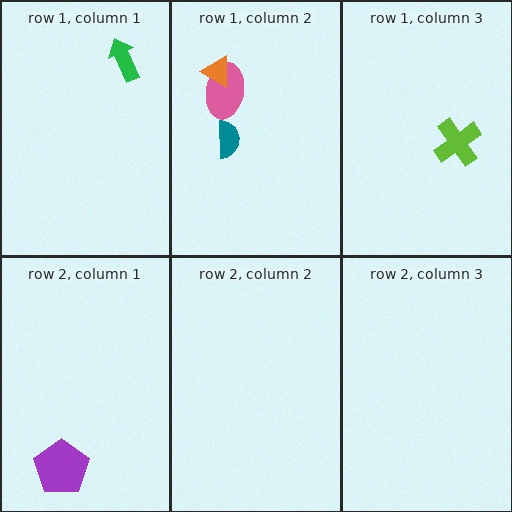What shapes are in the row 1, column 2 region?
The pink ellipse, the teal semicircle, the orange triangle.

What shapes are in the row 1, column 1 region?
The green arrow.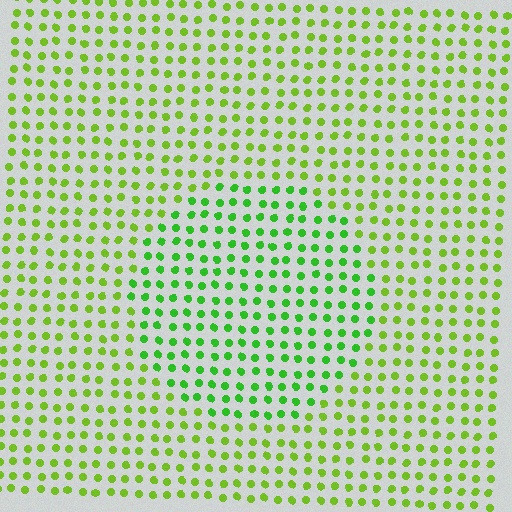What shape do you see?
I see a circle.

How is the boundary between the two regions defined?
The boundary is defined purely by a slight shift in hue (about 27 degrees). Spacing, size, and orientation are identical on both sides.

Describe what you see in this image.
The image is filled with small lime elements in a uniform arrangement. A circle-shaped region is visible where the elements are tinted to a slightly different hue, forming a subtle color boundary.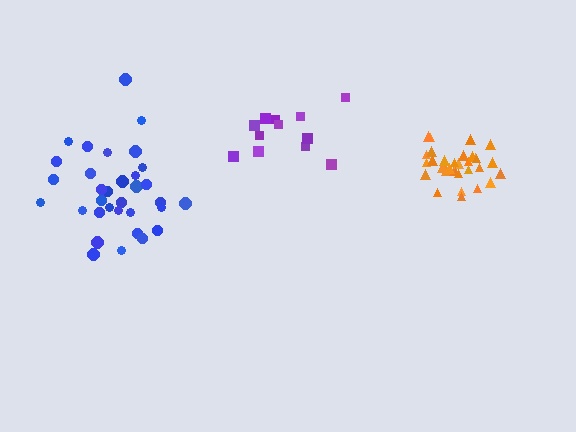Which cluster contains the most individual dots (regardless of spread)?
Orange (33).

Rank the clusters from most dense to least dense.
orange, blue, purple.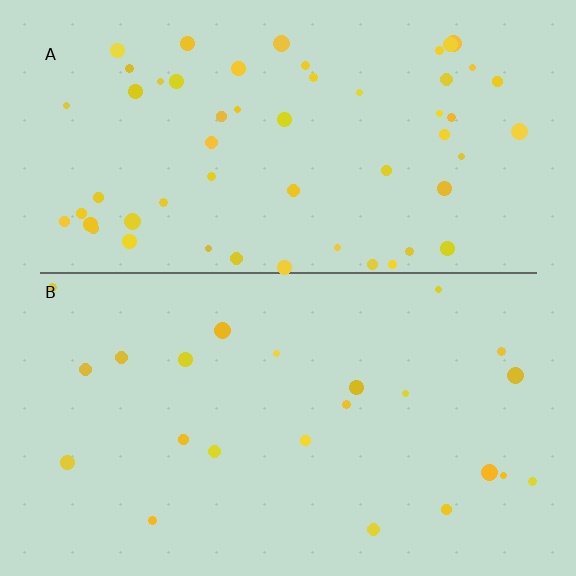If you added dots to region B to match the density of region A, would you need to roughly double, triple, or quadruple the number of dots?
Approximately double.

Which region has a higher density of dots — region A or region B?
A (the top).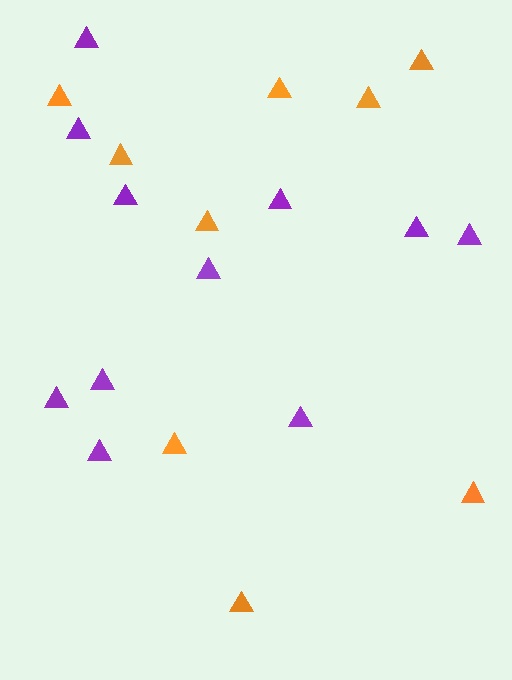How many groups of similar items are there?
There are 2 groups: one group of orange triangles (9) and one group of purple triangles (11).